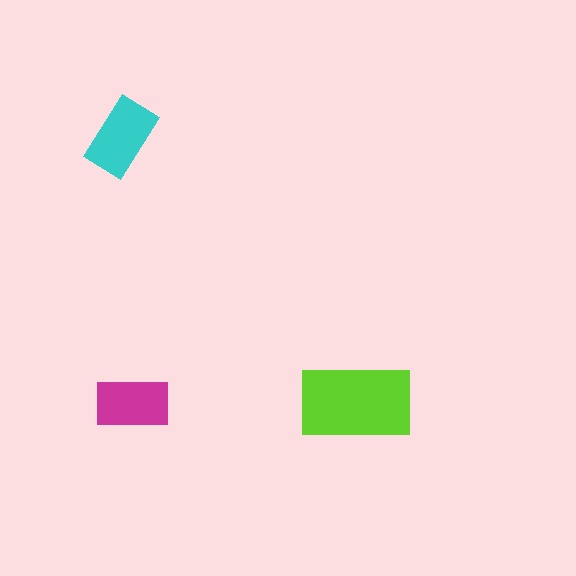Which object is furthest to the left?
The cyan rectangle is leftmost.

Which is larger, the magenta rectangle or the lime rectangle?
The lime one.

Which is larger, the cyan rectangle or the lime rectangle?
The lime one.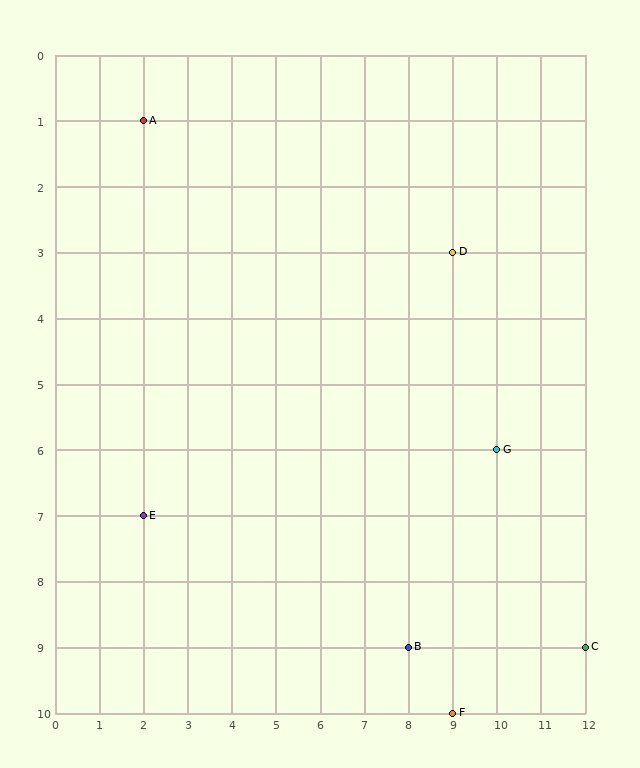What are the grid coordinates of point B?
Point B is at grid coordinates (8, 9).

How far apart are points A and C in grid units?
Points A and C are 10 columns and 8 rows apart (about 12.8 grid units diagonally).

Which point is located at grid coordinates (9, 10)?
Point F is at (9, 10).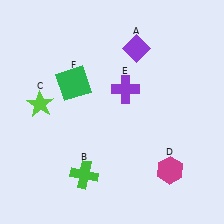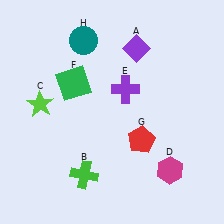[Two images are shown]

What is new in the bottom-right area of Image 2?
A red pentagon (G) was added in the bottom-right area of Image 2.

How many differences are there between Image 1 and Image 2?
There are 2 differences between the two images.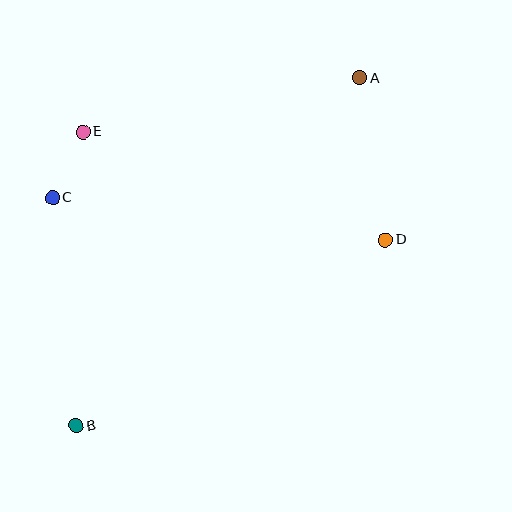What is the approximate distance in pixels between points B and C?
The distance between B and C is approximately 229 pixels.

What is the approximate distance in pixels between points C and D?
The distance between C and D is approximately 336 pixels.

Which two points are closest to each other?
Points C and E are closest to each other.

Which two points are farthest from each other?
Points A and B are farthest from each other.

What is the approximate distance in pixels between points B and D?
The distance between B and D is approximately 361 pixels.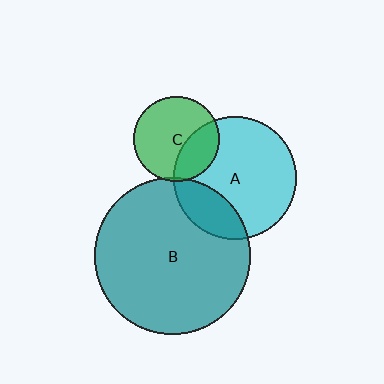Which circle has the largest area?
Circle B (teal).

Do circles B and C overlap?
Yes.